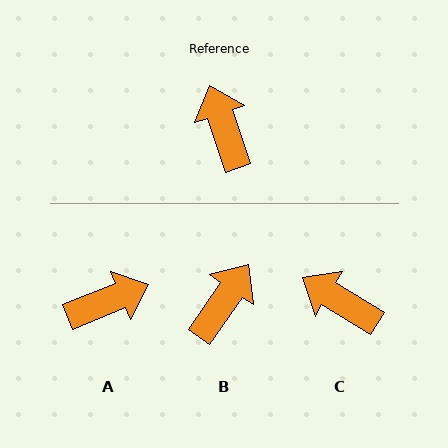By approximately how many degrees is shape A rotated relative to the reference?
Approximately 87 degrees clockwise.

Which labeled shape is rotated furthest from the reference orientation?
A, about 87 degrees away.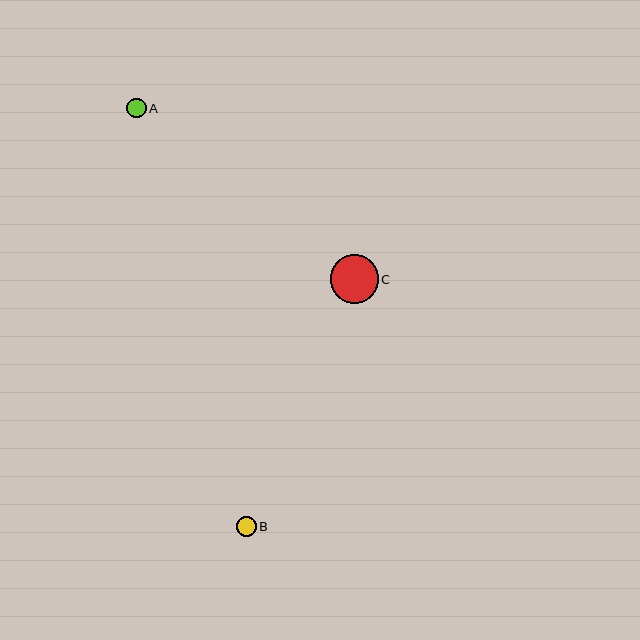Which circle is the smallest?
Circle A is the smallest with a size of approximately 19 pixels.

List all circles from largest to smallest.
From largest to smallest: C, B, A.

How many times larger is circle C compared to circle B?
Circle C is approximately 2.4 times the size of circle B.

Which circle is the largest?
Circle C is the largest with a size of approximately 48 pixels.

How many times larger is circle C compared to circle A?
Circle C is approximately 2.5 times the size of circle A.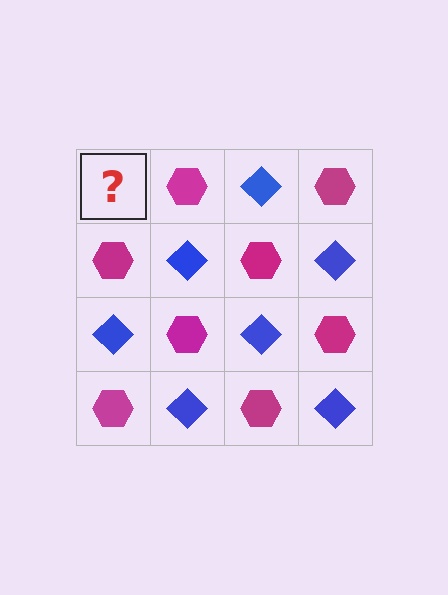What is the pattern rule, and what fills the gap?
The rule is that it alternates blue diamond and magenta hexagon in a checkerboard pattern. The gap should be filled with a blue diamond.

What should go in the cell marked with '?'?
The missing cell should contain a blue diamond.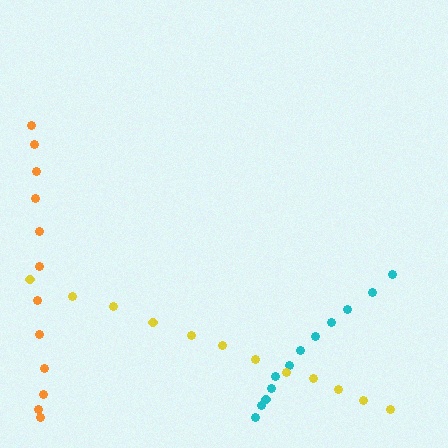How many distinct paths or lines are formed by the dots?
There are 3 distinct paths.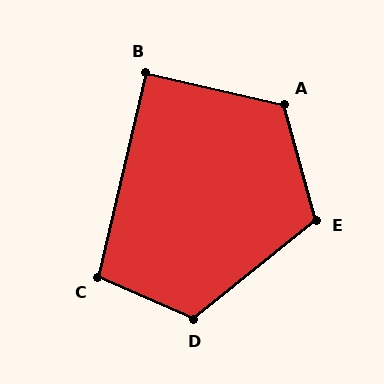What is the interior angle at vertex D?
Approximately 118 degrees (obtuse).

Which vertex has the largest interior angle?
A, at approximately 118 degrees.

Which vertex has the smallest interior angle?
B, at approximately 91 degrees.